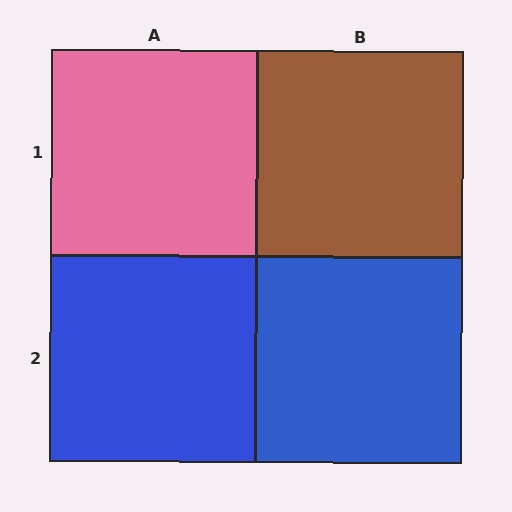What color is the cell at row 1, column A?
Pink.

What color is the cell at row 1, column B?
Brown.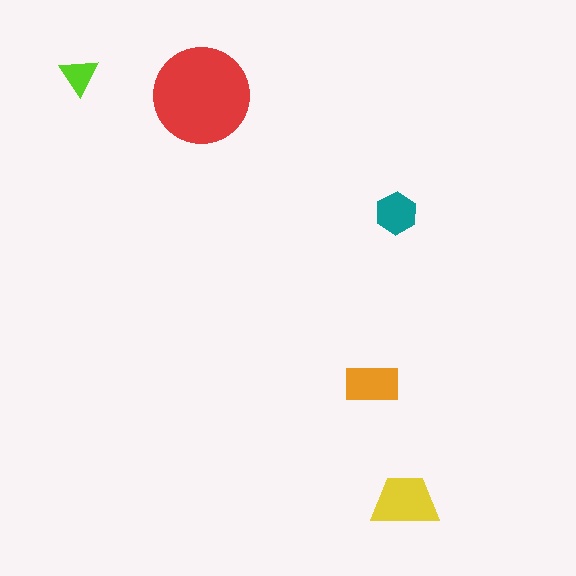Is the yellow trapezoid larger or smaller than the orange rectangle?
Larger.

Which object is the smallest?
The lime triangle.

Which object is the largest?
The red circle.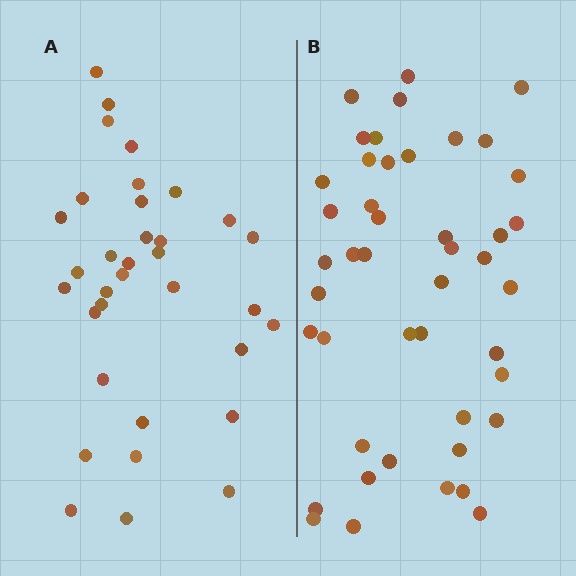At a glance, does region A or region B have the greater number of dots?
Region B (the right region) has more dots.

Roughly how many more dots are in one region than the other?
Region B has roughly 12 or so more dots than region A.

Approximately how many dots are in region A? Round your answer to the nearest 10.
About 30 dots. (The exact count is 34, which rounds to 30.)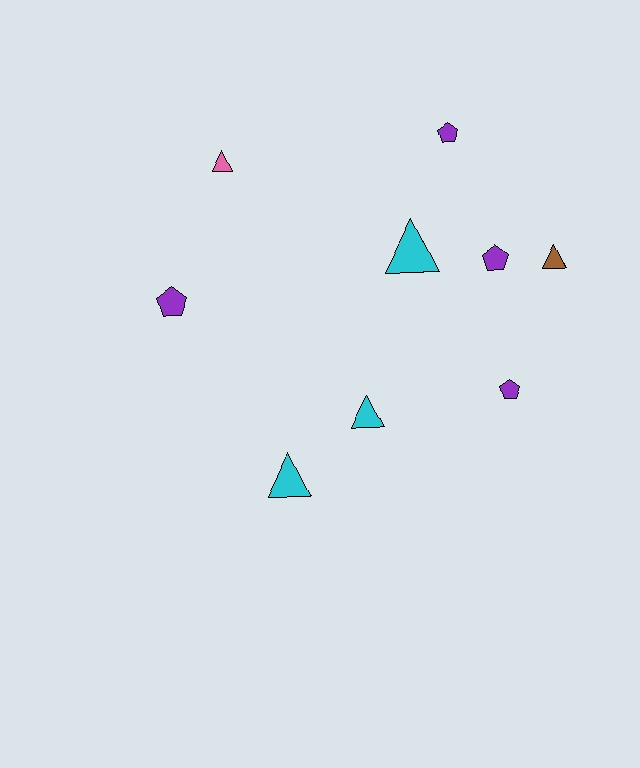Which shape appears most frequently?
Triangle, with 5 objects.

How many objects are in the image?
There are 9 objects.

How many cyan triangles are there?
There are 3 cyan triangles.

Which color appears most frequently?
Purple, with 4 objects.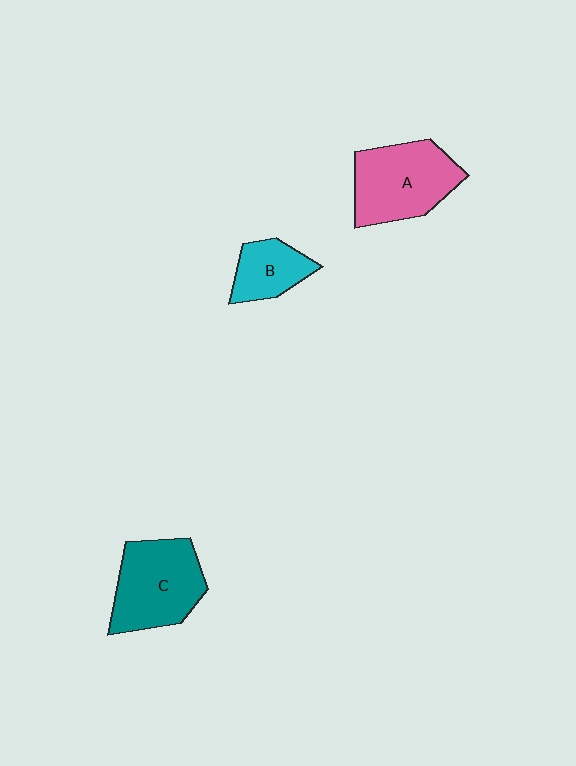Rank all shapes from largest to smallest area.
From largest to smallest: A (pink), C (teal), B (cyan).